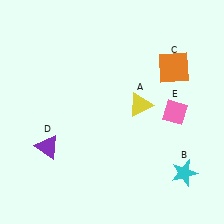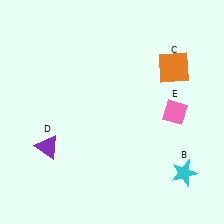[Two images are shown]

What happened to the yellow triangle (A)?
The yellow triangle (A) was removed in Image 2. It was in the top-right area of Image 1.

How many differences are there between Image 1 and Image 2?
There is 1 difference between the two images.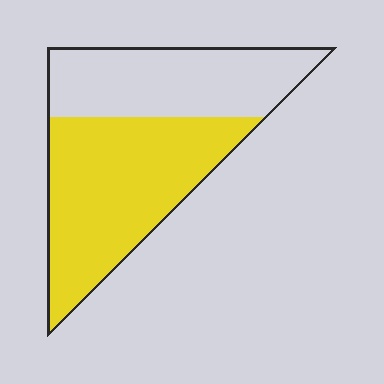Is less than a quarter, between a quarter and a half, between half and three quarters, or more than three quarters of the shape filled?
Between half and three quarters.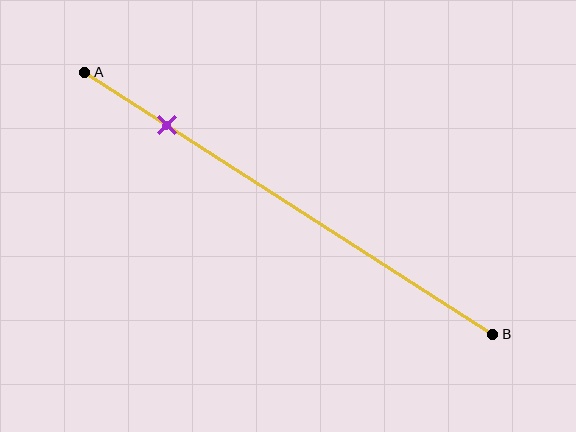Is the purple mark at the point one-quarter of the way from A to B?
No, the mark is at about 20% from A, not at the 25% one-quarter point.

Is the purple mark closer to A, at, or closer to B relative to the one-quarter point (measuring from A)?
The purple mark is closer to point A than the one-quarter point of segment AB.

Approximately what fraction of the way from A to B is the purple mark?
The purple mark is approximately 20% of the way from A to B.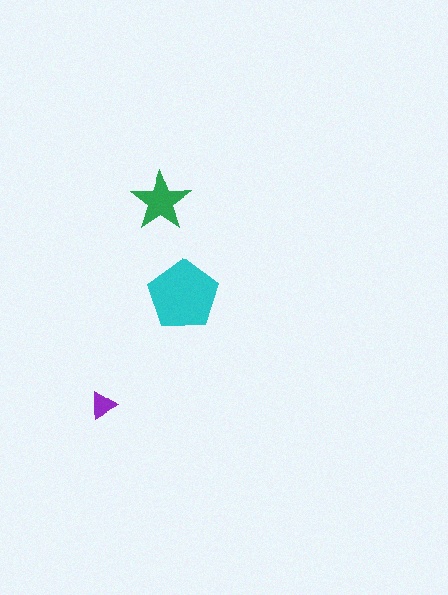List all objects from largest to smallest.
The cyan pentagon, the green star, the purple triangle.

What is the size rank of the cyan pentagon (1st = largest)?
1st.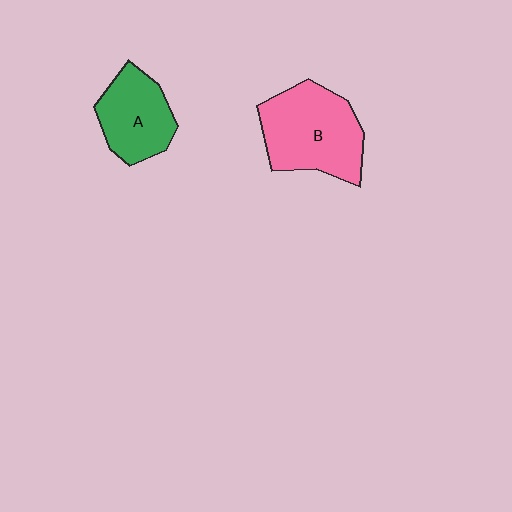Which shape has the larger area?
Shape B (pink).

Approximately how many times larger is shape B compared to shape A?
Approximately 1.4 times.